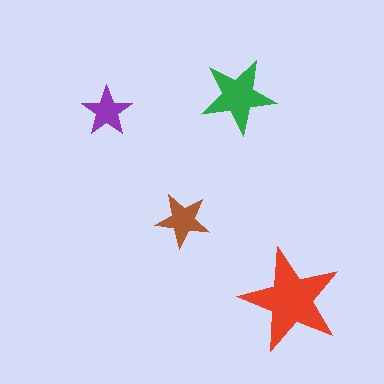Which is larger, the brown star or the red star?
The red one.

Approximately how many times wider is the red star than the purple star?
About 2 times wider.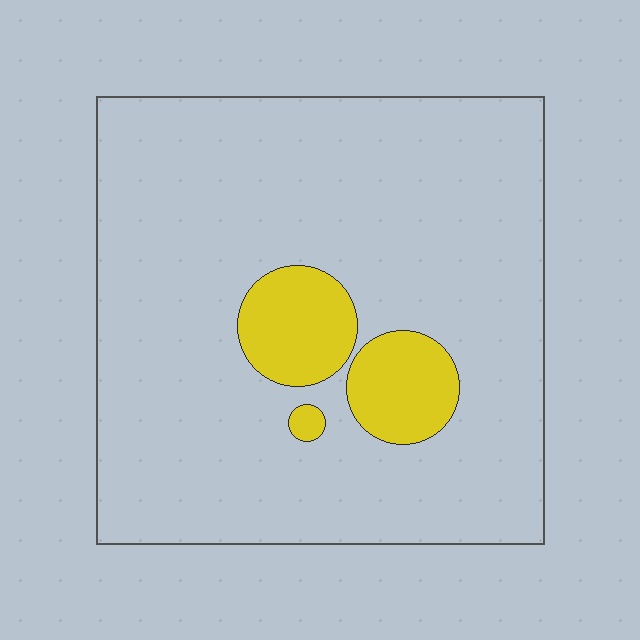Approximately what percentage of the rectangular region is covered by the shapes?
Approximately 10%.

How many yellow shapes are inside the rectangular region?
3.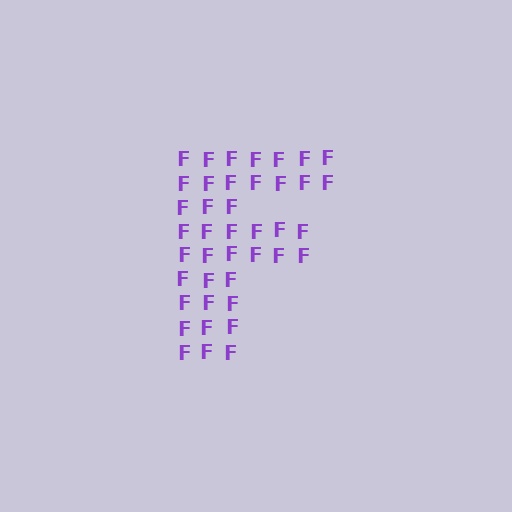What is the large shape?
The large shape is the letter F.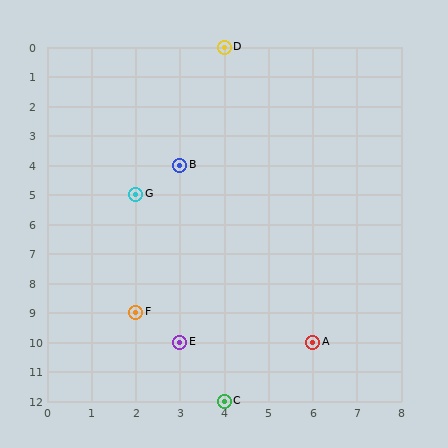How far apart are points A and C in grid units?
Points A and C are 2 columns and 2 rows apart (about 2.8 grid units diagonally).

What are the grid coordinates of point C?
Point C is at grid coordinates (4, 12).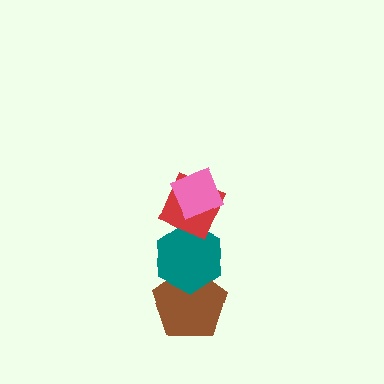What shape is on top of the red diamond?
The pink diamond is on top of the red diamond.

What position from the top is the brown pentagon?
The brown pentagon is 4th from the top.